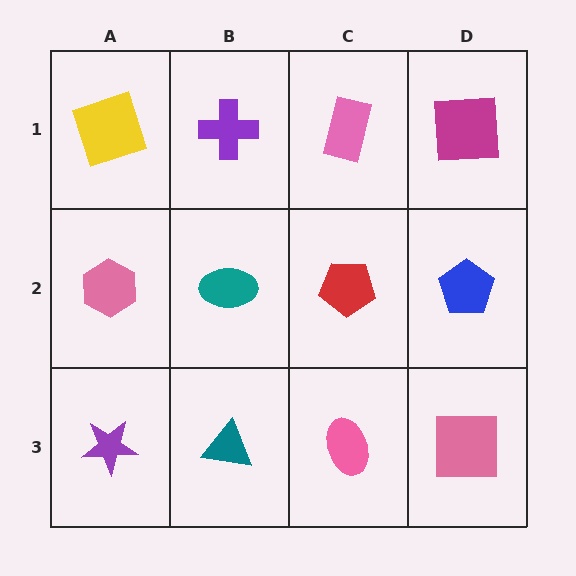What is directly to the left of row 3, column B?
A purple star.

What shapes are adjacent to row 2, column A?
A yellow square (row 1, column A), a purple star (row 3, column A), a teal ellipse (row 2, column B).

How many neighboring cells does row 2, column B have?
4.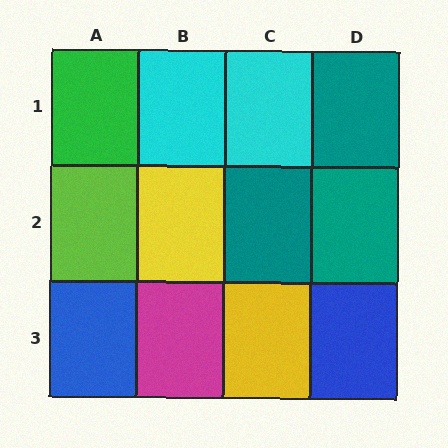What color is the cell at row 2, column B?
Yellow.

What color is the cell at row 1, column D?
Teal.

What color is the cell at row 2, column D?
Teal.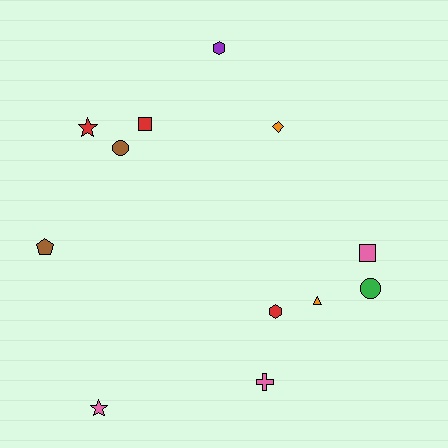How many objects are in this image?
There are 12 objects.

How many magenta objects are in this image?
There are no magenta objects.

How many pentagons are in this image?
There is 1 pentagon.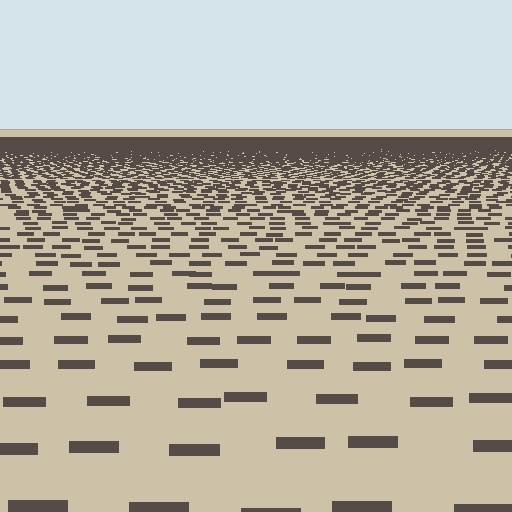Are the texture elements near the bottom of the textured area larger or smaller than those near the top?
Larger. Near the bottom, elements are closer to the viewer and appear at a bigger on-screen size.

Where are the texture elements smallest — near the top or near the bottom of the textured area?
Near the top.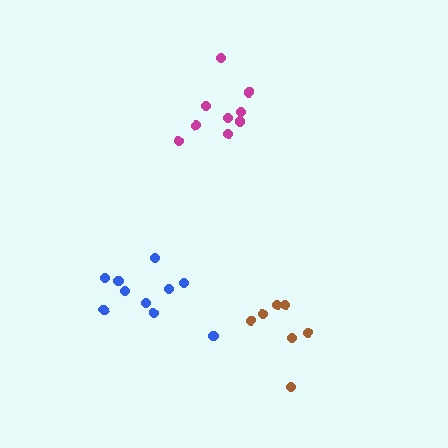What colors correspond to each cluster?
The clusters are colored: magenta, brown, blue.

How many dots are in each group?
Group 1: 9 dots, Group 2: 7 dots, Group 3: 10 dots (26 total).